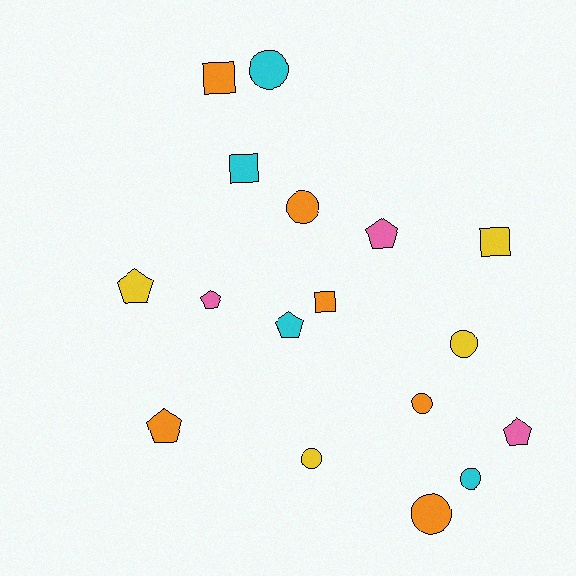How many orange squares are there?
There are 2 orange squares.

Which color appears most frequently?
Orange, with 6 objects.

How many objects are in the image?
There are 17 objects.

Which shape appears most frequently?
Circle, with 7 objects.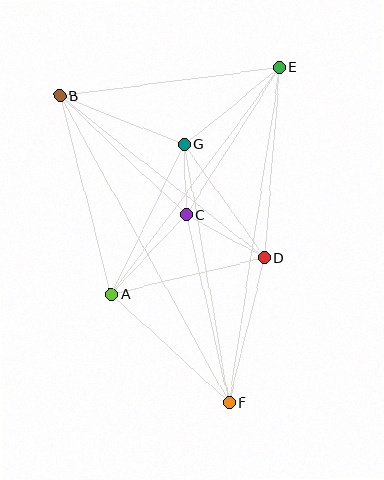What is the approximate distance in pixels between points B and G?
The distance between B and G is approximately 134 pixels.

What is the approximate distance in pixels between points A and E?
The distance between A and E is approximately 282 pixels.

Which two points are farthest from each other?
Points B and F are farthest from each other.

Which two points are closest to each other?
Points C and G are closest to each other.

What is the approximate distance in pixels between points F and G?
The distance between F and G is approximately 262 pixels.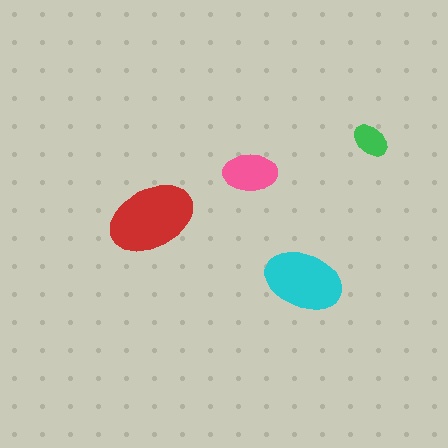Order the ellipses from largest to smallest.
the red one, the cyan one, the pink one, the green one.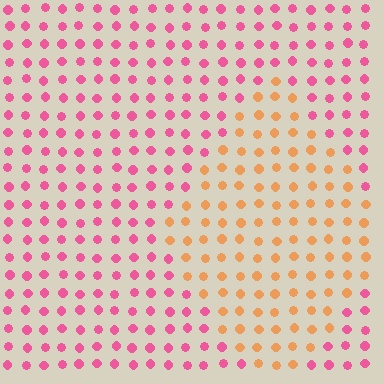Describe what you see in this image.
The image is filled with small pink elements in a uniform arrangement. A diamond-shaped region is visible where the elements are tinted to a slightly different hue, forming a subtle color boundary.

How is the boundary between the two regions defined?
The boundary is defined purely by a slight shift in hue (about 54 degrees). Spacing, size, and orientation are identical on both sides.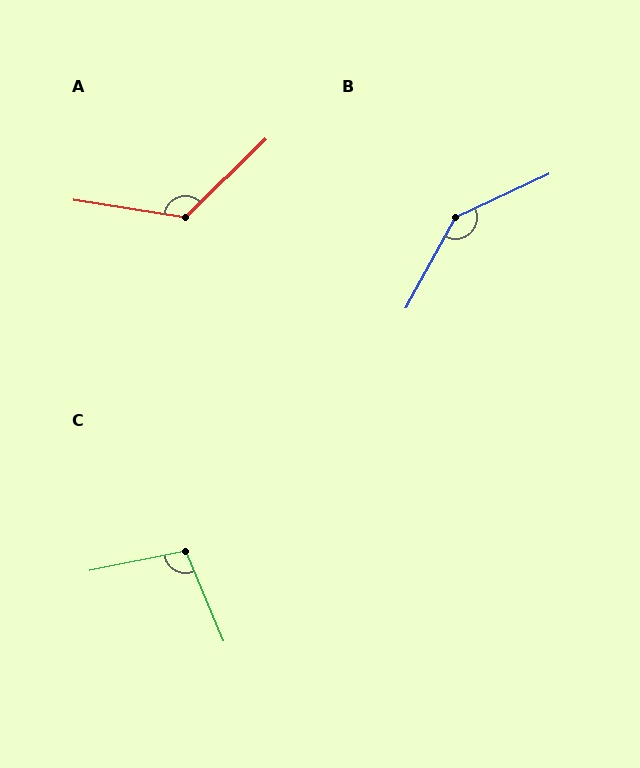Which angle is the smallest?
C, at approximately 102 degrees.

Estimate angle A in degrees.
Approximately 127 degrees.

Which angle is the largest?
B, at approximately 143 degrees.